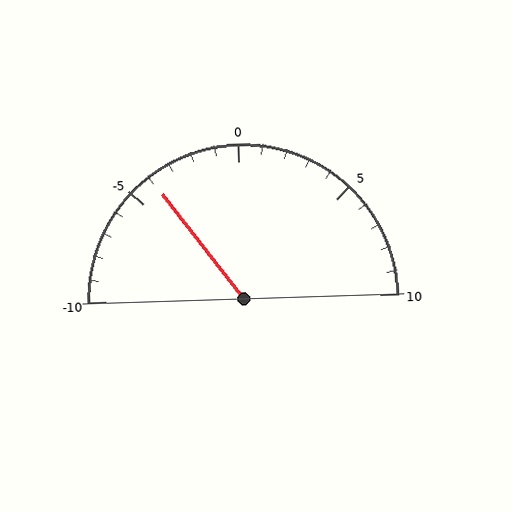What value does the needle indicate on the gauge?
The needle indicates approximately -4.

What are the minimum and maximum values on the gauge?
The gauge ranges from -10 to 10.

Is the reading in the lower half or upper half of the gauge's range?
The reading is in the lower half of the range (-10 to 10).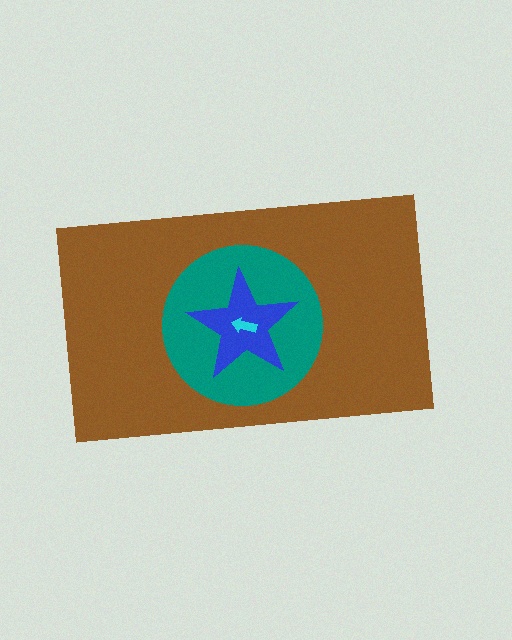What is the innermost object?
The cyan arrow.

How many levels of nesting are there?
4.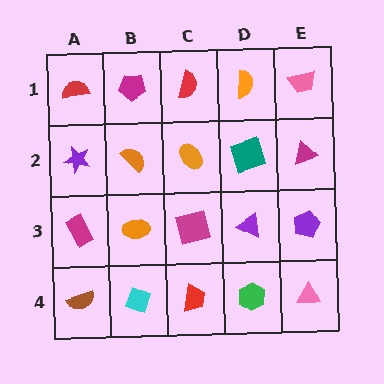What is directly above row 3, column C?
An orange ellipse.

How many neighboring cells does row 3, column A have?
3.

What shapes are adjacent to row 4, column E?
A purple pentagon (row 3, column E), a green hexagon (row 4, column D).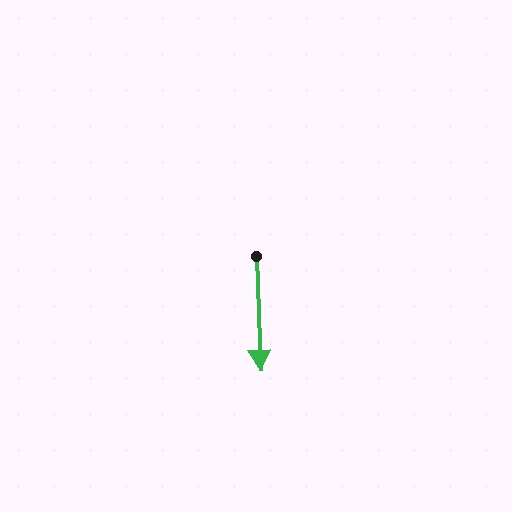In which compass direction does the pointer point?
South.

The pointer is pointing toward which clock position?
Roughly 6 o'clock.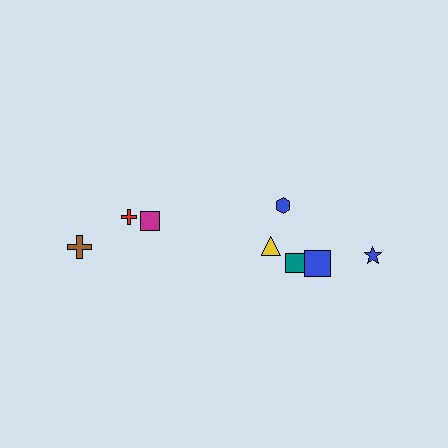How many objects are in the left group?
There are 3 objects.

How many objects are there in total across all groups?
There are 8 objects.